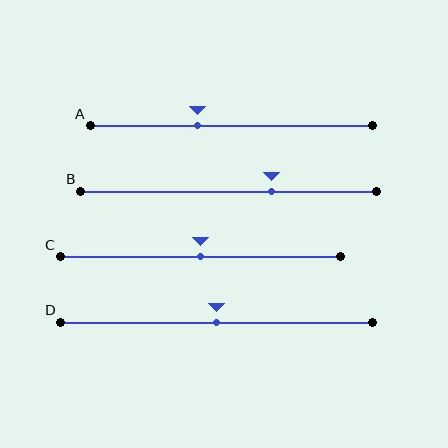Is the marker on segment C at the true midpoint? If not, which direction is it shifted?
Yes, the marker on segment C is at the true midpoint.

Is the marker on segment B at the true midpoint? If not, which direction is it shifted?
No, the marker on segment B is shifted to the right by about 14% of the segment length.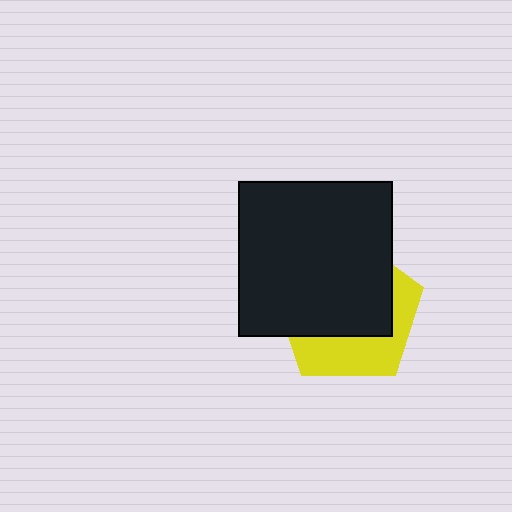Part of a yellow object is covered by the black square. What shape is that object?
It is a pentagon.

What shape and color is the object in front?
The object in front is a black square.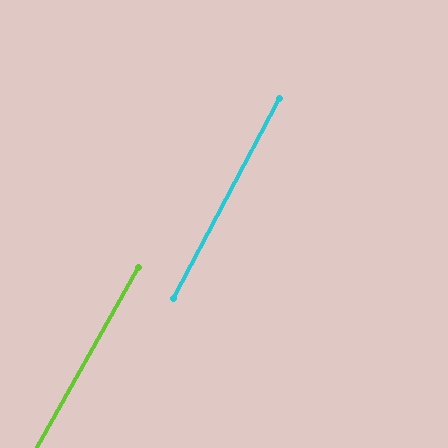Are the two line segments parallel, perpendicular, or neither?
Parallel — their directions differ by only 1.6°.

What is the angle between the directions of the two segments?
Approximately 2 degrees.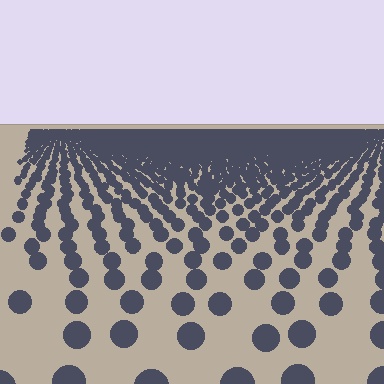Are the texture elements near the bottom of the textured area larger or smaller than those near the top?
Larger. Near the bottom, elements are closer to the viewer and appear at a bigger on-screen size.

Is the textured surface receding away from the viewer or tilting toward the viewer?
The surface is receding away from the viewer. Texture elements get smaller and denser toward the top.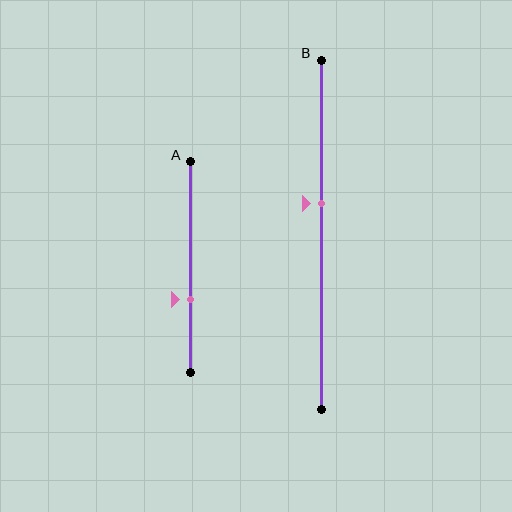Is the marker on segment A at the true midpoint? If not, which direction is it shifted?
No, the marker on segment A is shifted downward by about 16% of the segment length.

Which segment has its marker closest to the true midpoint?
Segment B has its marker closest to the true midpoint.